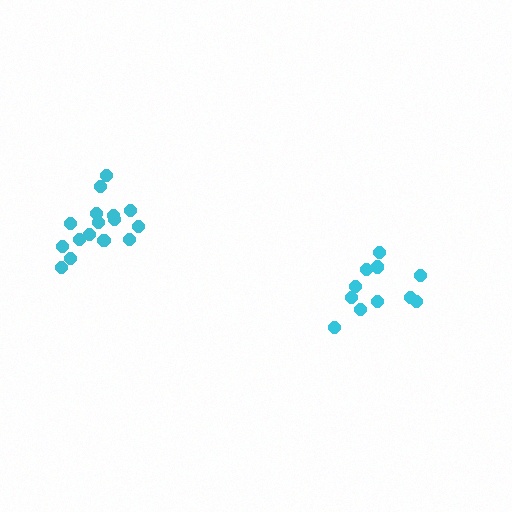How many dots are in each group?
Group 1: 11 dots, Group 2: 16 dots (27 total).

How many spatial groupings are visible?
There are 2 spatial groupings.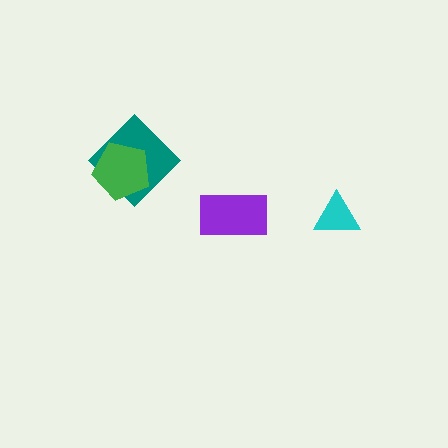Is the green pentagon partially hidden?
No, no other shape covers it.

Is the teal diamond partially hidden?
Yes, it is partially covered by another shape.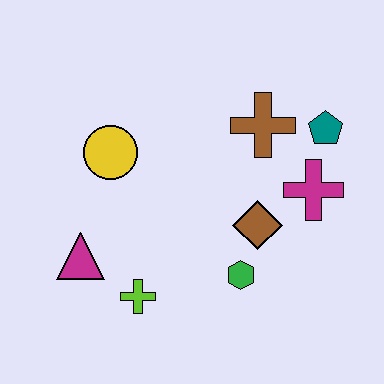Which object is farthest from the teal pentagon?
The magenta triangle is farthest from the teal pentagon.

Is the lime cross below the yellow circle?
Yes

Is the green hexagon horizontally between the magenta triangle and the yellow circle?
No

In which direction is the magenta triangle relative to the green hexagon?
The magenta triangle is to the left of the green hexagon.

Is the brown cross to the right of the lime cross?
Yes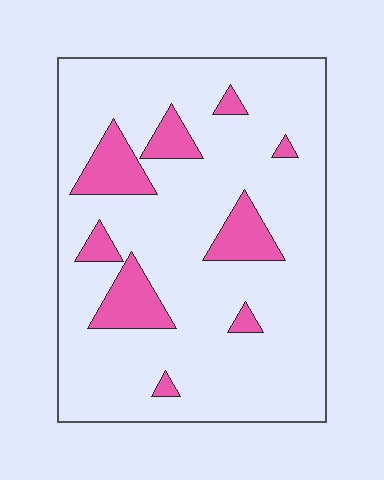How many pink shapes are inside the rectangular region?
9.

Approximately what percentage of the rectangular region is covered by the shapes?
Approximately 15%.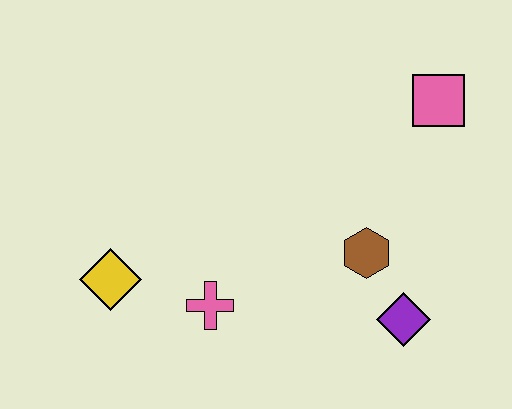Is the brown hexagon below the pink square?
Yes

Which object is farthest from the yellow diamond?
The pink square is farthest from the yellow diamond.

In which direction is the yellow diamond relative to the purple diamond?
The yellow diamond is to the left of the purple diamond.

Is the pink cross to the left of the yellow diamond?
No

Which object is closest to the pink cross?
The yellow diamond is closest to the pink cross.